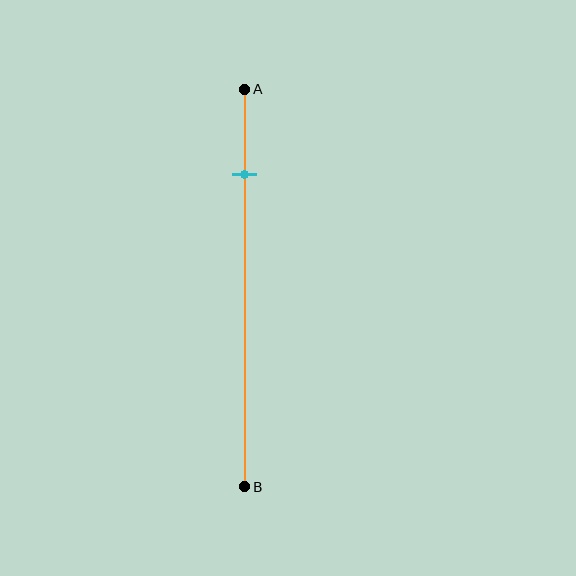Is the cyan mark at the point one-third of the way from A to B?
No, the mark is at about 20% from A, not at the 33% one-third point.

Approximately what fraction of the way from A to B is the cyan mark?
The cyan mark is approximately 20% of the way from A to B.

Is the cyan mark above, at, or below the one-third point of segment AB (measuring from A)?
The cyan mark is above the one-third point of segment AB.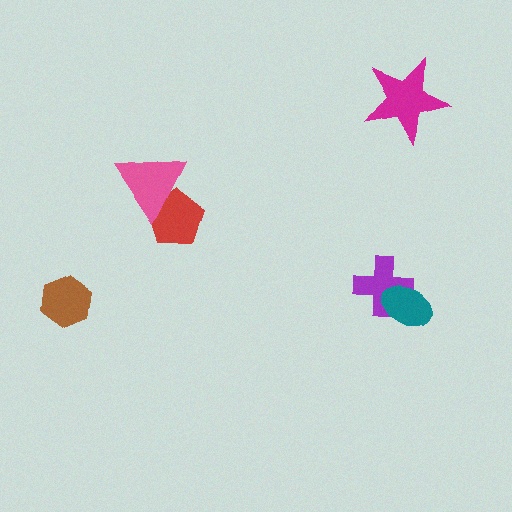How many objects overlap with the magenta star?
0 objects overlap with the magenta star.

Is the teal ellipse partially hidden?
No, no other shape covers it.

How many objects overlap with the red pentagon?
1 object overlaps with the red pentagon.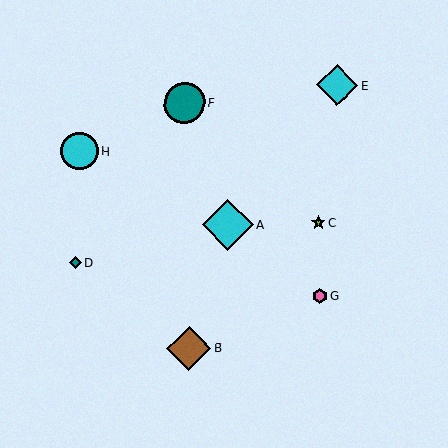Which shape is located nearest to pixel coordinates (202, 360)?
The brown diamond (labeled B) at (189, 348) is nearest to that location.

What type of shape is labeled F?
Shape F is a teal circle.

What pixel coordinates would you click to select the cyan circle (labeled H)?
Click at (80, 152) to select the cyan circle H.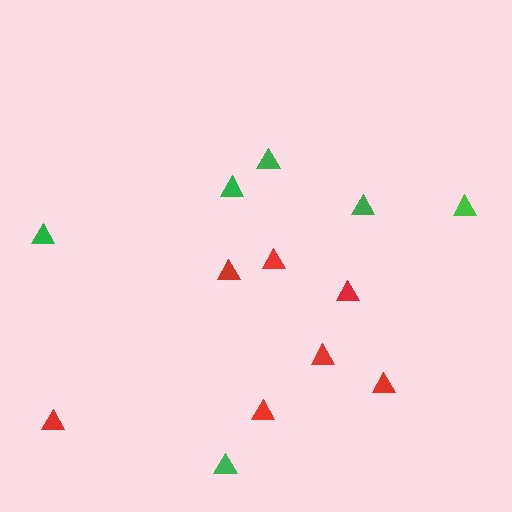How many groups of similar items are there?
There are 2 groups: one group of red triangles (7) and one group of green triangles (6).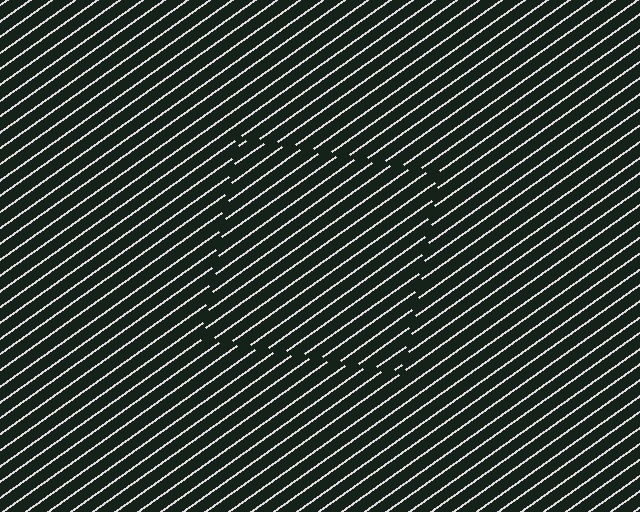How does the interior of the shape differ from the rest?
The interior of the shape contains the same grating, shifted by half a period — the contour is defined by the phase discontinuity where line-ends from the inner and outer gratings abut.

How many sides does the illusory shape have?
4 sides — the line-ends trace a square.